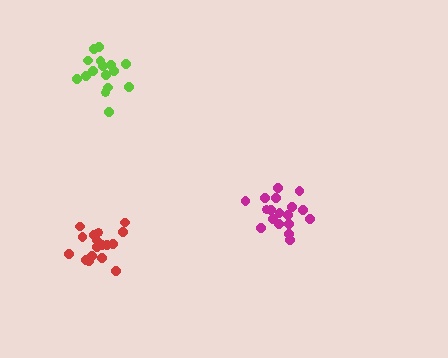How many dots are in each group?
Group 1: 16 dots, Group 2: 18 dots, Group 3: 17 dots (51 total).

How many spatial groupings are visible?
There are 3 spatial groupings.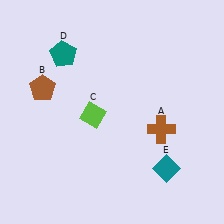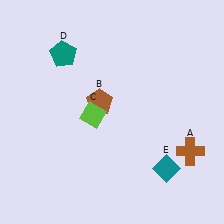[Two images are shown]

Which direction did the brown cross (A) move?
The brown cross (A) moved right.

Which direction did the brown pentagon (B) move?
The brown pentagon (B) moved right.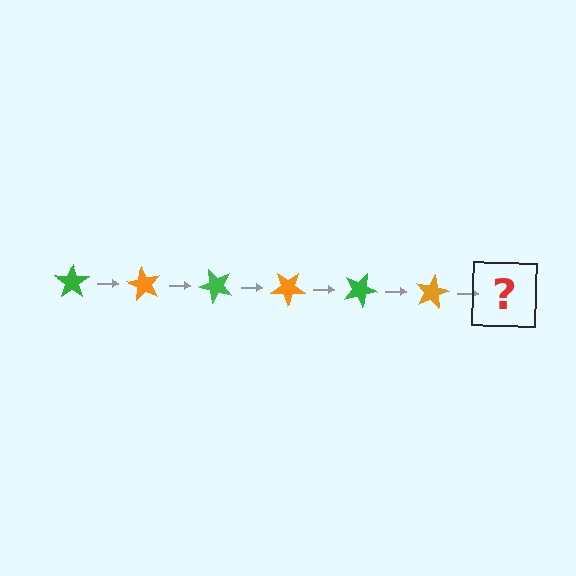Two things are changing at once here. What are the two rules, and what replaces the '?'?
The two rules are that it rotates 60 degrees each step and the color cycles through green and orange. The '?' should be a green star, rotated 360 degrees from the start.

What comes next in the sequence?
The next element should be a green star, rotated 360 degrees from the start.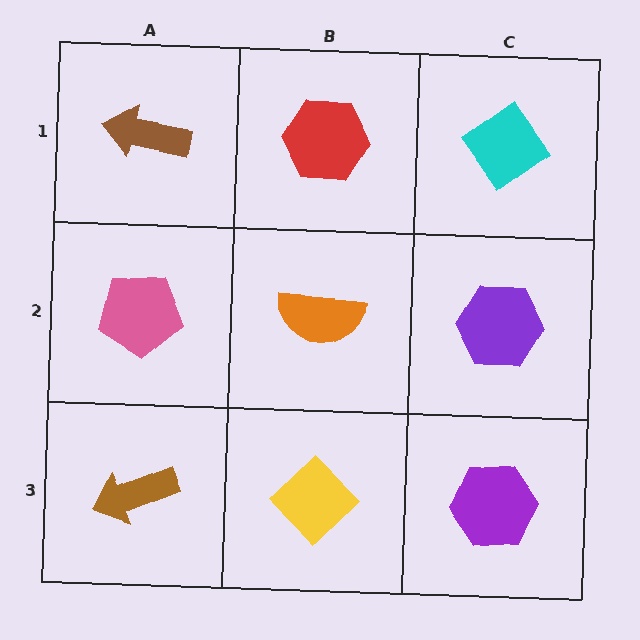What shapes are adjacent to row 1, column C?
A purple hexagon (row 2, column C), a red hexagon (row 1, column B).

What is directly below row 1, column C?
A purple hexagon.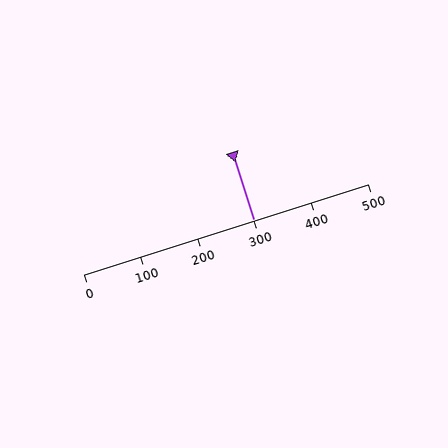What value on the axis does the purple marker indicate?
The marker indicates approximately 300.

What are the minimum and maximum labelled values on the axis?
The axis runs from 0 to 500.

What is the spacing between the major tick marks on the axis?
The major ticks are spaced 100 apart.